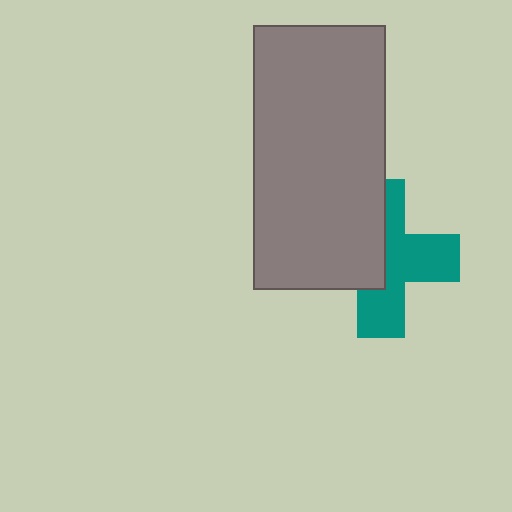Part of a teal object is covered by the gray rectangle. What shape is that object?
It is a cross.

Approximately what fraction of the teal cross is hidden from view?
Roughly 45% of the teal cross is hidden behind the gray rectangle.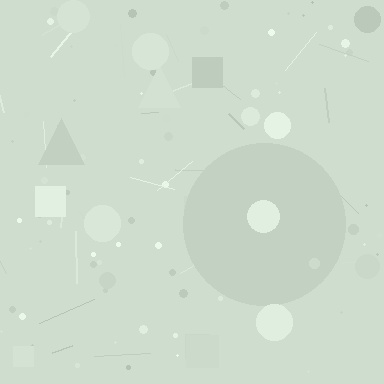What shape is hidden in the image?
A circle is hidden in the image.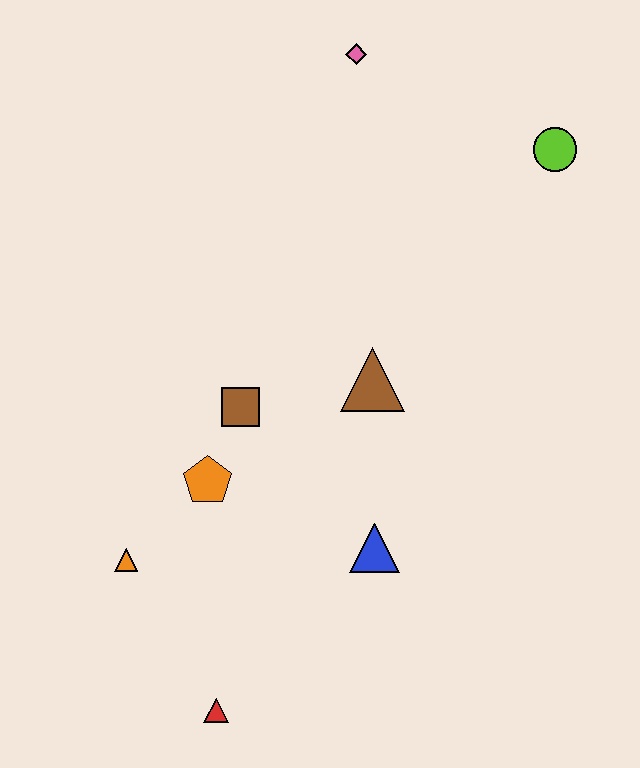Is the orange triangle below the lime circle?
Yes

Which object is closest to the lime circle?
The pink diamond is closest to the lime circle.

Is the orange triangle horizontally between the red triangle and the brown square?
No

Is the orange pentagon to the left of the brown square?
Yes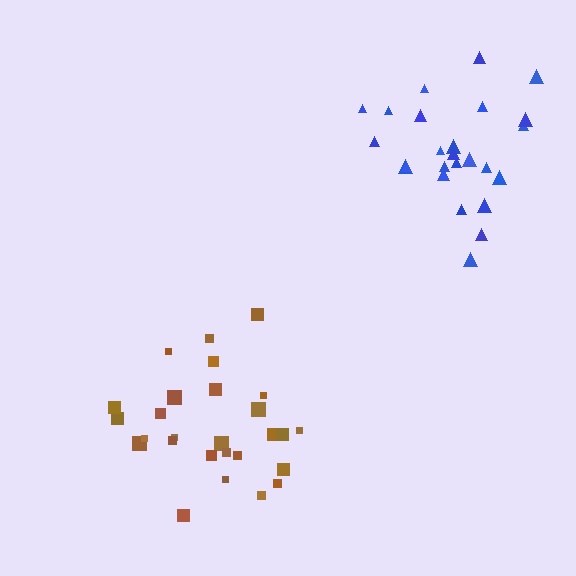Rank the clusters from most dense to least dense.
blue, brown.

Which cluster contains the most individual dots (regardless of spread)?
Brown (27).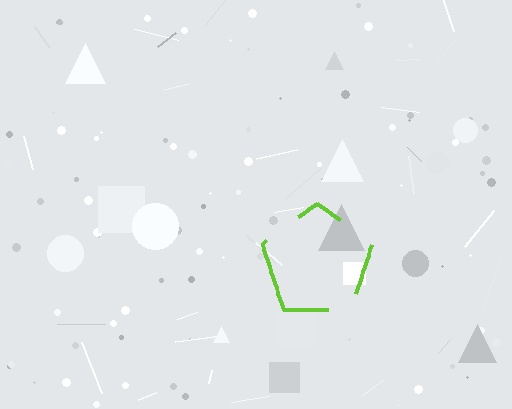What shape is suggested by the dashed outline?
The dashed outline suggests a pentagon.